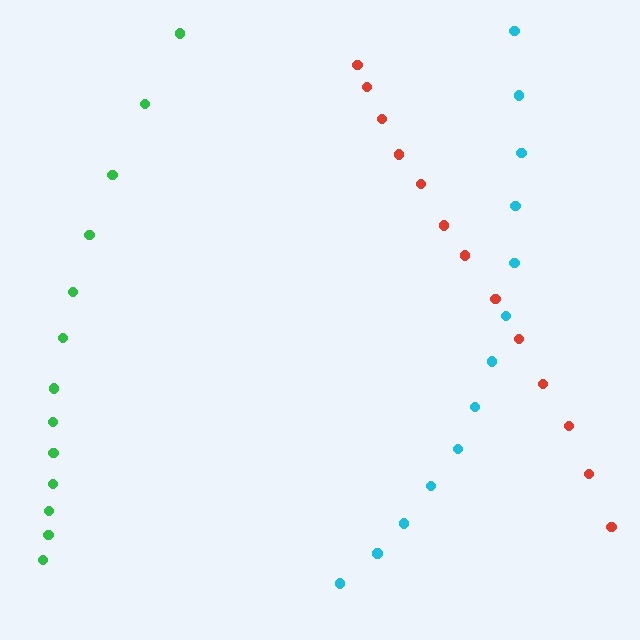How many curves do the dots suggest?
There are 3 distinct paths.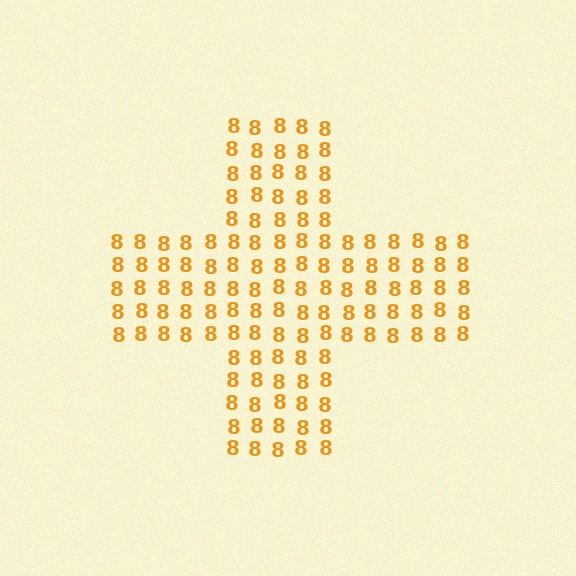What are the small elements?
The small elements are digit 8's.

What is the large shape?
The large shape is a cross.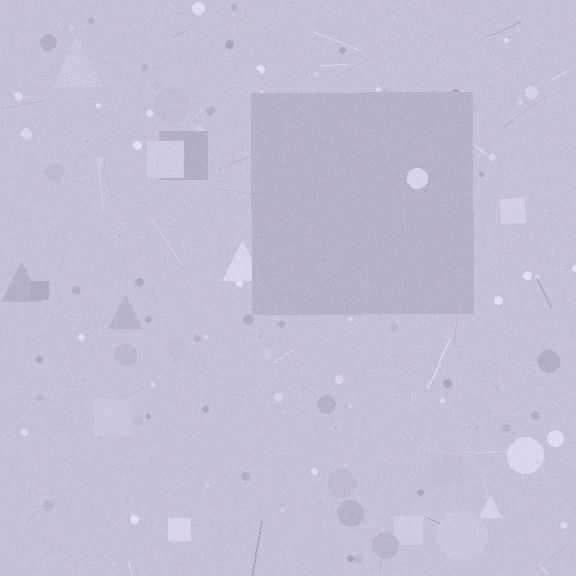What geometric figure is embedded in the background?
A square is embedded in the background.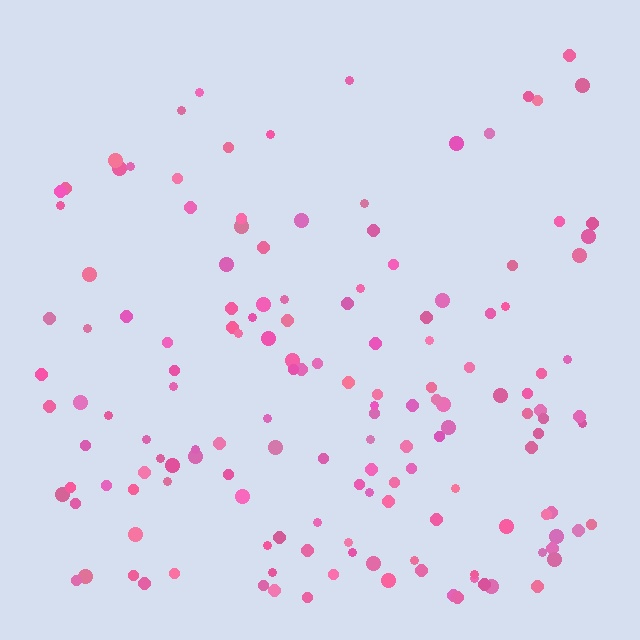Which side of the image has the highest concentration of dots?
The bottom.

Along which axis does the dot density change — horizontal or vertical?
Vertical.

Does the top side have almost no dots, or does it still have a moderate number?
Still a moderate number, just noticeably fewer than the bottom.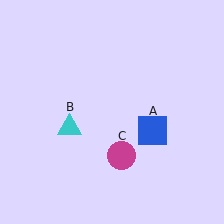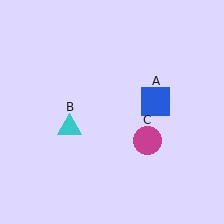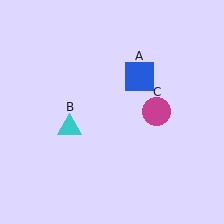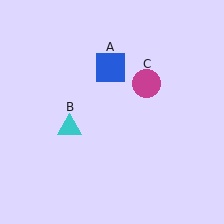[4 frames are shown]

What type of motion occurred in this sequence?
The blue square (object A), magenta circle (object C) rotated counterclockwise around the center of the scene.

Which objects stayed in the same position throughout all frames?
Cyan triangle (object B) remained stationary.